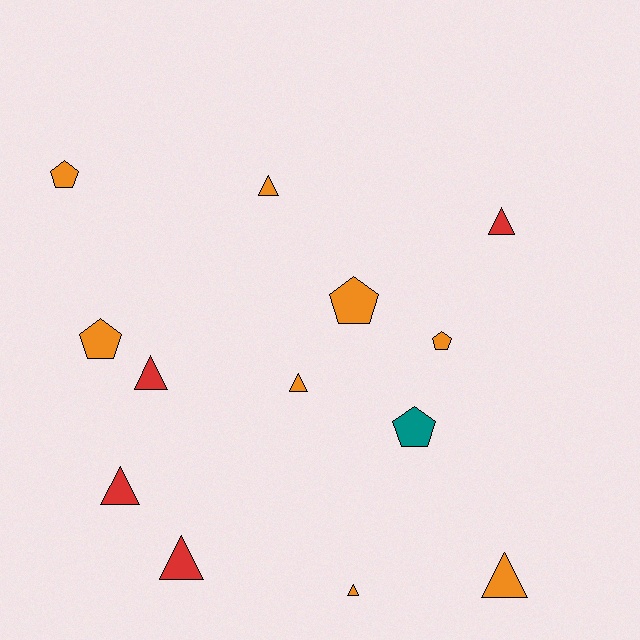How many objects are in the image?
There are 13 objects.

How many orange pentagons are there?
There are 4 orange pentagons.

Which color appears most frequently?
Orange, with 8 objects.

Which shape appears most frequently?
Triangle, with 8 objects.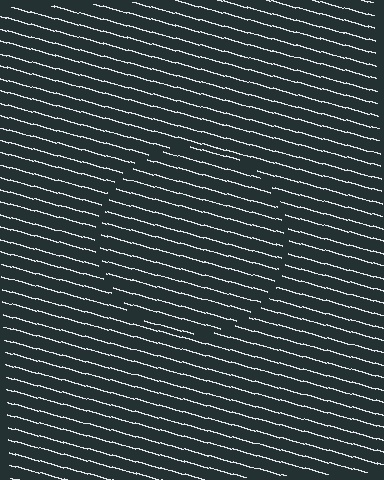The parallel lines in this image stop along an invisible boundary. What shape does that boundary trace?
An illusory circle. The interior of the shape contains the same grating, shifted by half a period — the contour is defined by the phase discontinuity where line-ends from the inner and outer gratings abut.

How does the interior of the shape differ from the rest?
The interior of the shape contains the same grating, shifted by half a period — the contour is defined by the phase discontinuity where line-ends from the inner and outer gratings abut.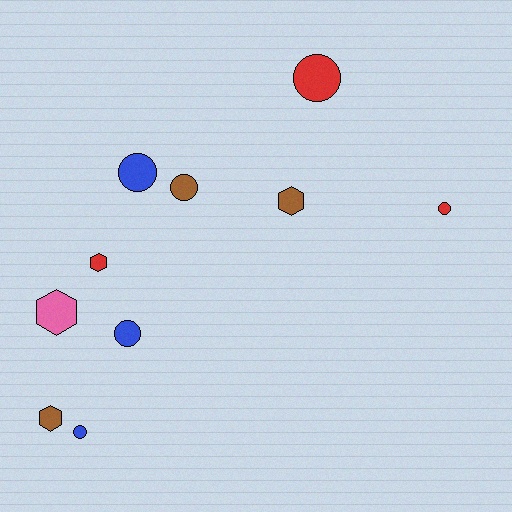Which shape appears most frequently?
Circle, with 6 objects.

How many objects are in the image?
There are 10 objects.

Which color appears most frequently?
Blue, with 3 objects.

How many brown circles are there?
There is 1 brown circle.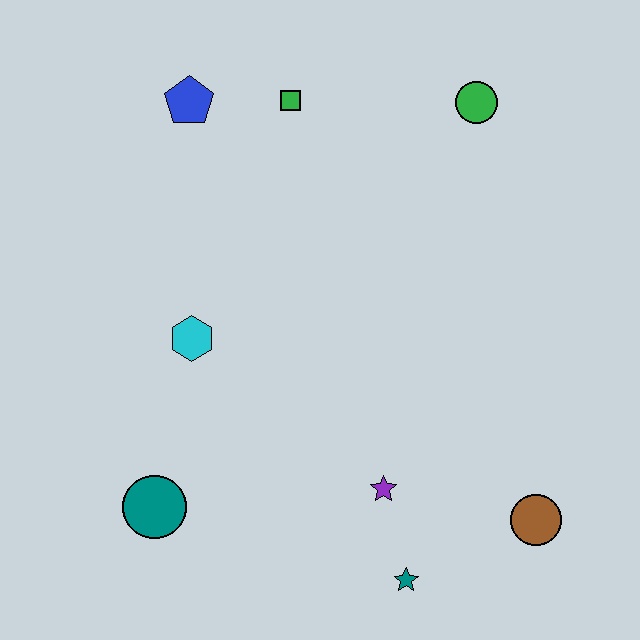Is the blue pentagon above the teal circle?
Yes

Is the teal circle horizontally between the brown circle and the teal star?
No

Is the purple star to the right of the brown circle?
No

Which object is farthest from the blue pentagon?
The brown circle is farthest from the blue pentagon.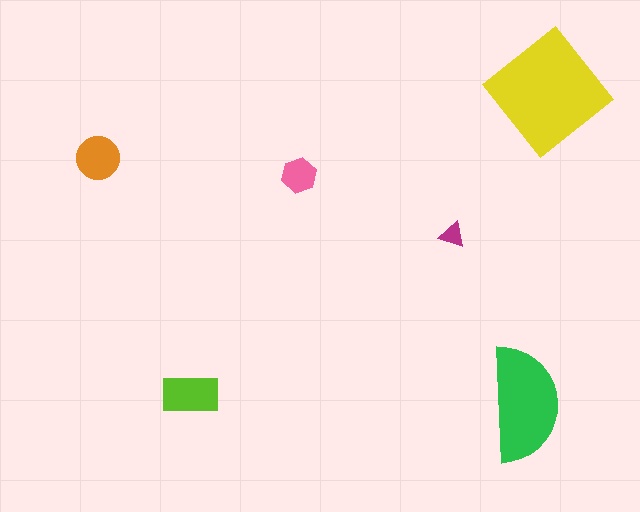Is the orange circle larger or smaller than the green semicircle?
Smaller.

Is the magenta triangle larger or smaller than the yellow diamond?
Smaller.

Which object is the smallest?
The magenta triangle.